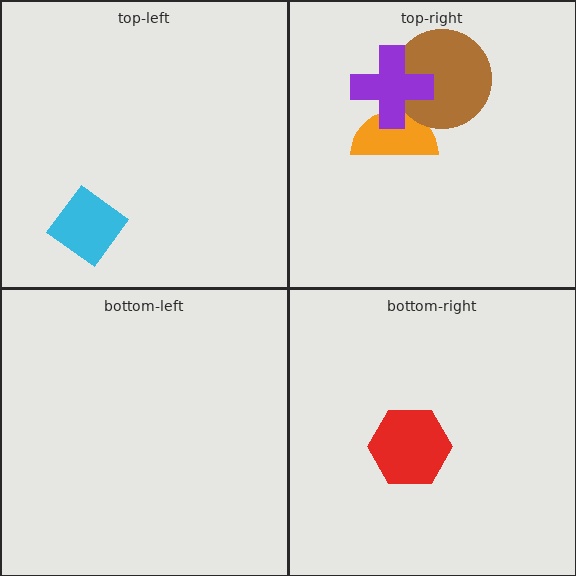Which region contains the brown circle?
The top-right region.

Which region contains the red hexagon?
The bottom-right region.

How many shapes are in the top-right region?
3.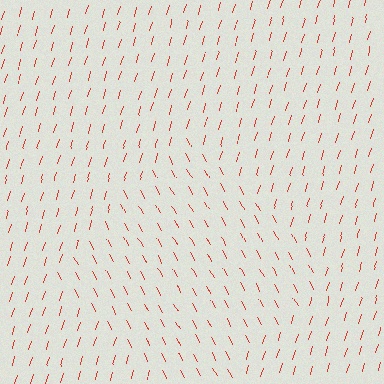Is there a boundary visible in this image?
Yes, there is a texture boundary formed by a change in line orientation.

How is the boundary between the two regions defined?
The boundary is defined purely by a change in line orientation (approximately 45 degrees difference). All lines are the same color and thickness.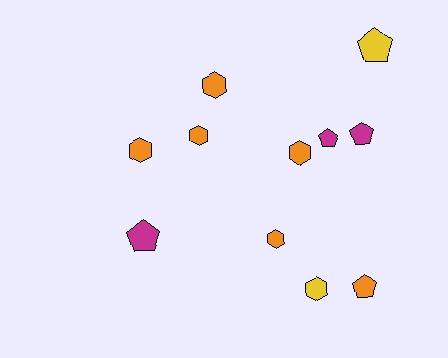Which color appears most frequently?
Orange, with 6 objects.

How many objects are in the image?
There are 11 objects.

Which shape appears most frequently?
Hexagon, with 6 objects.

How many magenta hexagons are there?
There are no magenta hexagons.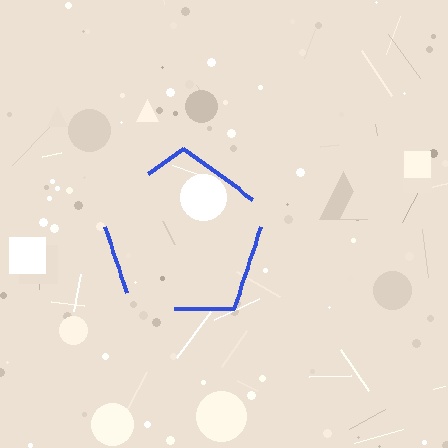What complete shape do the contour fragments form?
The contour fragments form a pentagon.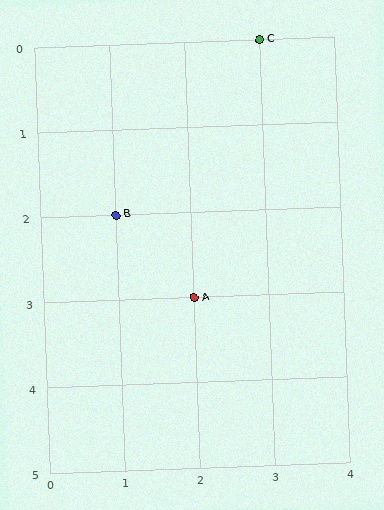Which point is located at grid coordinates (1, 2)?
Point B is at (1, 2).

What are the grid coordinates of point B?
Point B is at grid coordinates (1, 2).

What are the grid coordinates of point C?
Point C is at grid coordinates (3, 0).